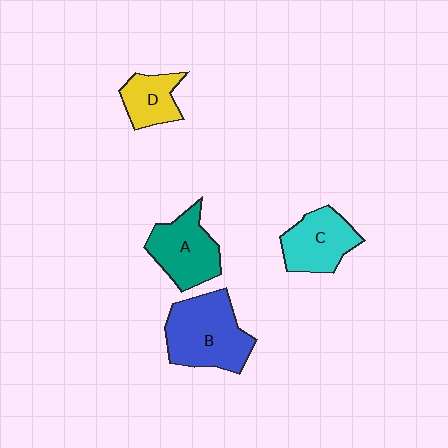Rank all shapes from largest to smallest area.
From largest to smallest: B (blue), A (teal), C (cyan), D (yellow).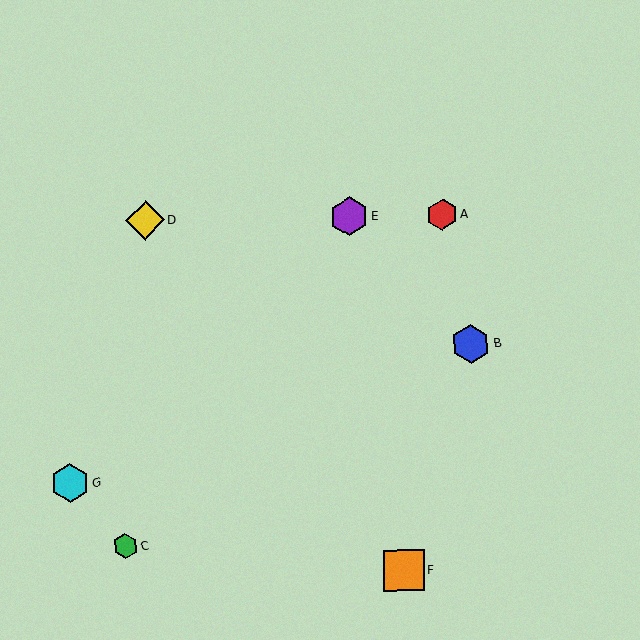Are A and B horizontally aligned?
No, A is at y≈214 and B is at y≈344.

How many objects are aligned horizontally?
3 objects (A, D, E) are aligned horizontally.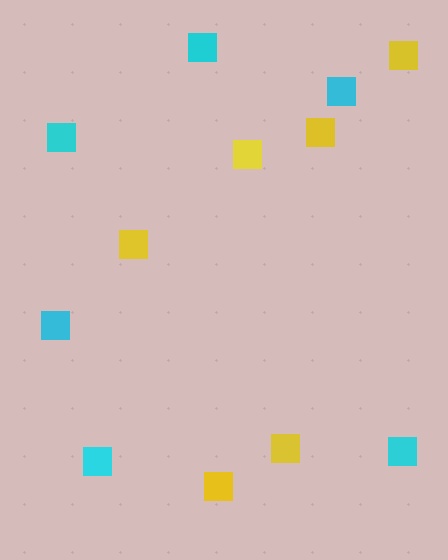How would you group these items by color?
There are 2 groups: one group of yellow squares (6) and one group of cyan squares (6).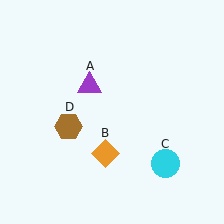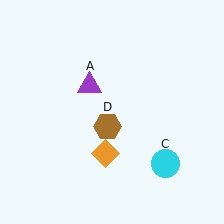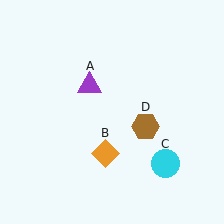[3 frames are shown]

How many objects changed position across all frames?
1 object changed position: brown hexagon (object D).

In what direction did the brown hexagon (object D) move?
The brown hexagon (object D) moved right.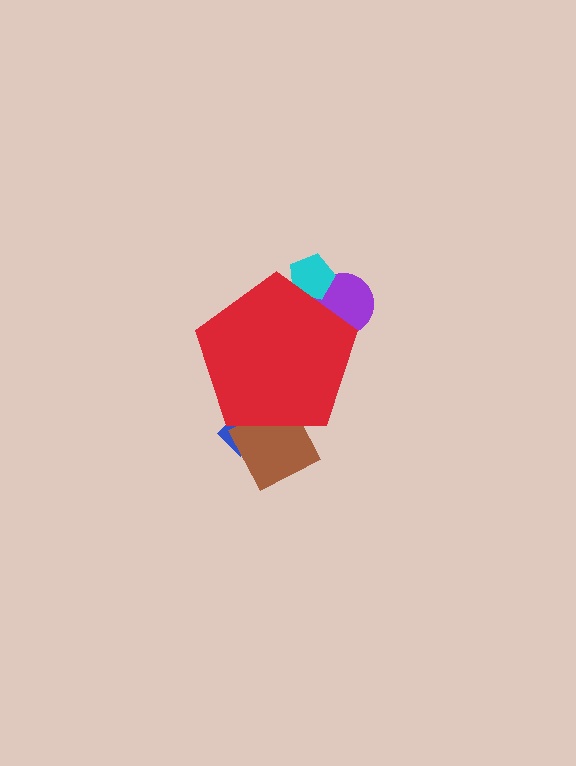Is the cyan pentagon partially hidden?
Yes, the cyan pentagon is partially hidden behind the red pentagon.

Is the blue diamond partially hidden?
Yes, the blue diamond is partially hidden behind the red pentagon.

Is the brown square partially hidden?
Yes, the brown square is partially hidden behind the red pentagon.